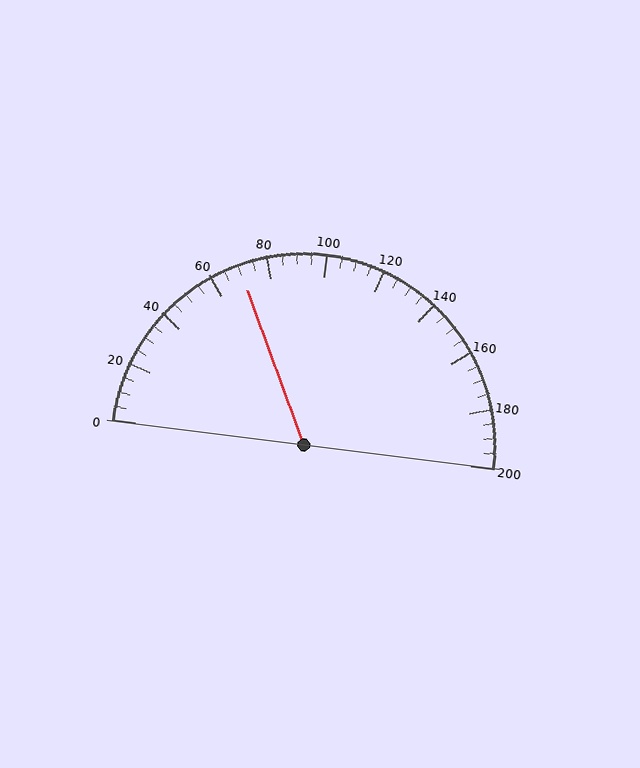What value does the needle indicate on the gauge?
The needle indicates approximately 70.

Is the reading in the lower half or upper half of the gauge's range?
The reading is in the lower half of the range (0 to 200).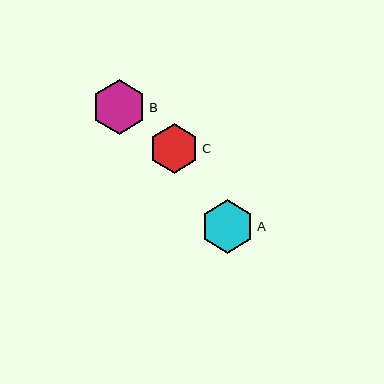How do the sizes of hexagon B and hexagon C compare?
Hexagon B and hexagon C are approximately the same size.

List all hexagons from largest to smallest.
From largest to smallest: B, A, C.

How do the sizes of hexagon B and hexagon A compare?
Hexagon B and hexagon A are approximately the same size.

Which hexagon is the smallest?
Hexagon C is the smallest with a size of approximately 50 pixels.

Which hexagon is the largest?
Hexagon B is the largest with a size of approximately 55 pixels.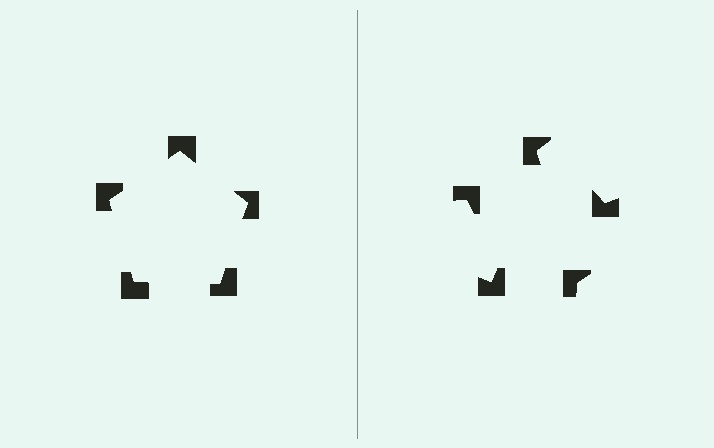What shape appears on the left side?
An illusory pentagon.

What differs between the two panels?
The notched squares are positioned identically on both sides; only the wedge orientations differ. On the left they align to a pentagon; on the right they are misaligned.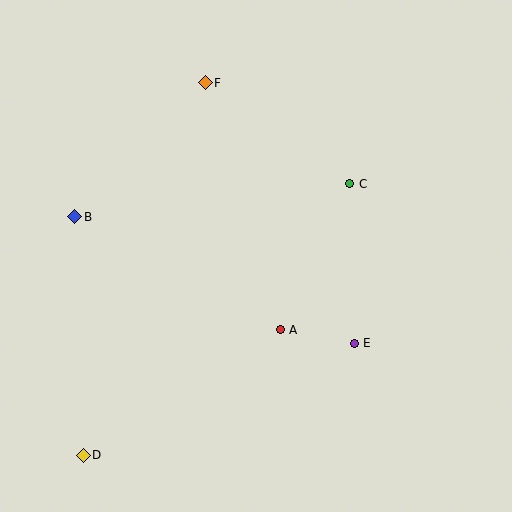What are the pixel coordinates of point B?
Point B is at (75, 217).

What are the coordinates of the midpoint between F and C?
The midpoint between F and C is at (277, 133).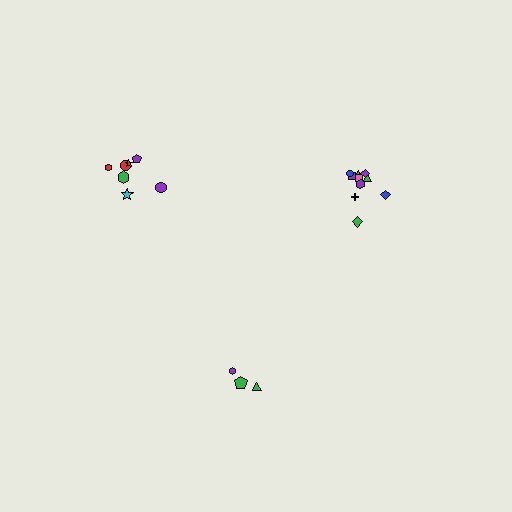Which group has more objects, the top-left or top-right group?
The top-right group.